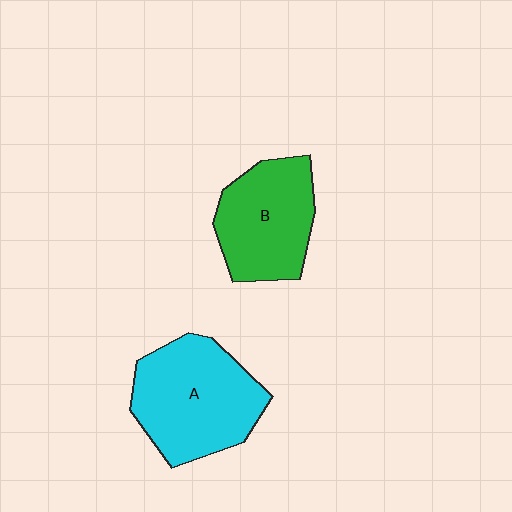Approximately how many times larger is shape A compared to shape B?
Approximately 1.2 times.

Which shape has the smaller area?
Shape B (green).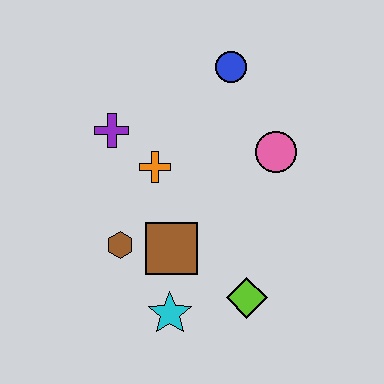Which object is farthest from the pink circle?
The cyan star is farthest from the pink circle.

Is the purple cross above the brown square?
Yes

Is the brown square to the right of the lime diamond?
No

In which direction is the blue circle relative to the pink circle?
The blue circle is above the pink circle.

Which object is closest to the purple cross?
The orange cross is closest to the purple cross.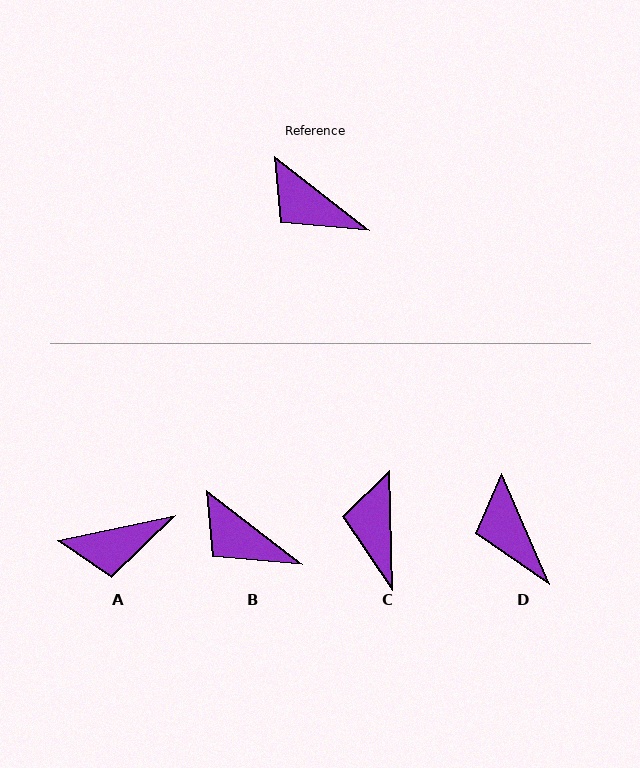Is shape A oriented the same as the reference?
No, it is off by about 50 degrees.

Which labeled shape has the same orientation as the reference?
B.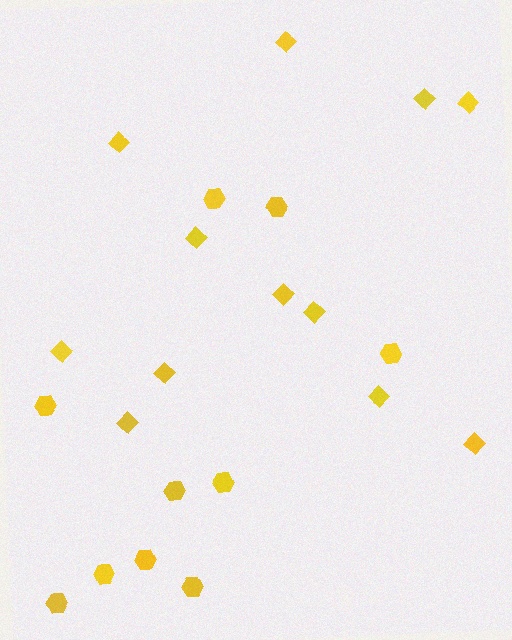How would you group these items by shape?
There are 2 groups: one group of diamonds (12) and one group of hexagons (10).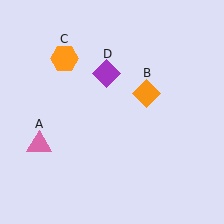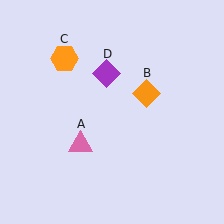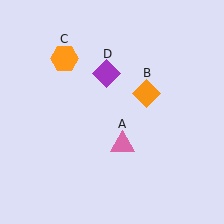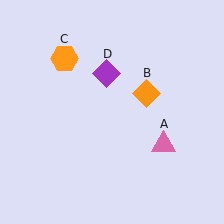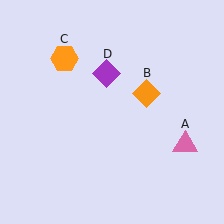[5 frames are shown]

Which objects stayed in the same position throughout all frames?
Orange diamond (object B) and orange hexagon (object C) and purple diamond (object D) remained stationary.